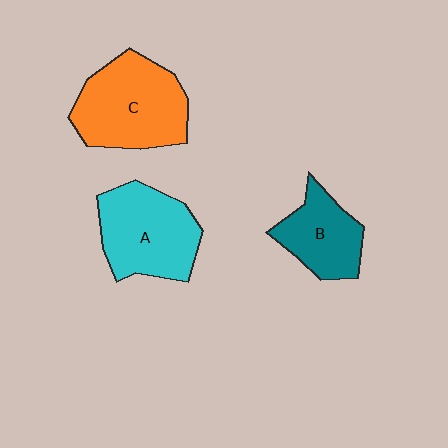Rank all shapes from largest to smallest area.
From largest to smallest: C (orange), A (cyan), B (teal).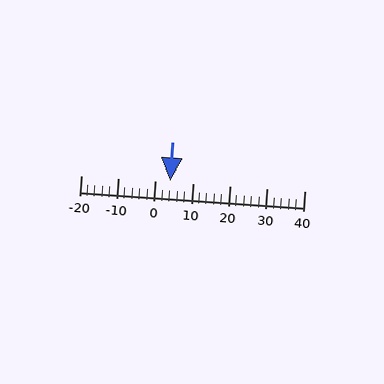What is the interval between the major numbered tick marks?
The major tick marks are spaced 10 units apart.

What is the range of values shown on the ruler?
The ruler shows values from -20 to 40.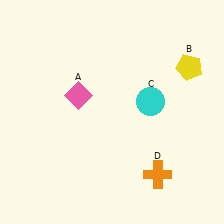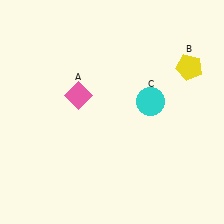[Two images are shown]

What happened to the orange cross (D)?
The orange cross (D) was removed in Image 2. It was in the bottom-right area of Image 1.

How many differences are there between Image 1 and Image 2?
There is 1 difference between the two images.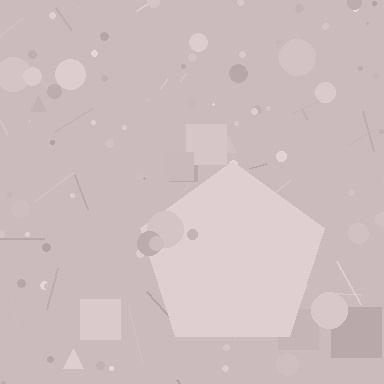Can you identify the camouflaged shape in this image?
The camouflaged shape is a pentagon.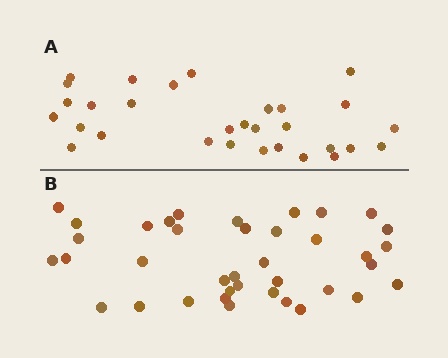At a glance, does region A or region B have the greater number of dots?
Region B (the bottom region) has more dots.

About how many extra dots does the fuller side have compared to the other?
Region B has roughly 8 or so more dots than region A.